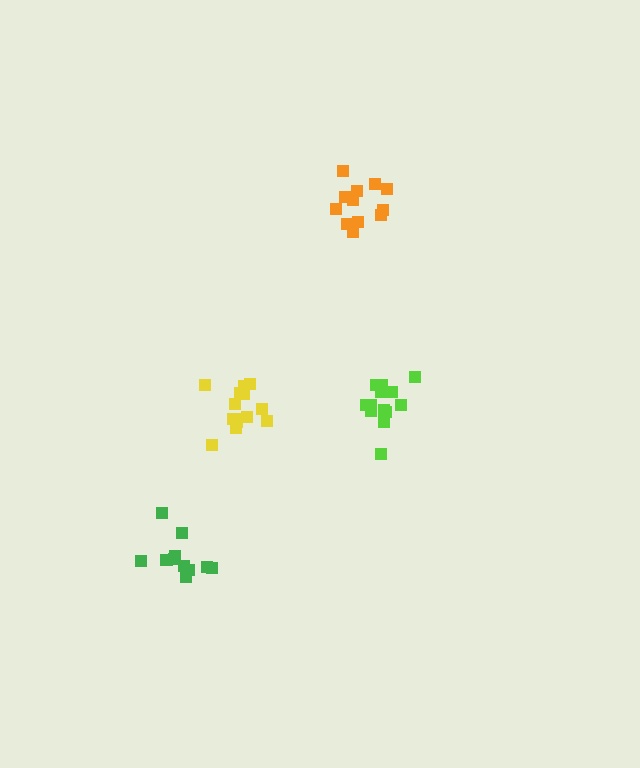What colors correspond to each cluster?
The clusters are colored: lime, yellow, green, orange.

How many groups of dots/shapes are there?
There are 4 groups.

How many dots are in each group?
Group 1: 13 dots, Group 2: 14 dots, Group 3: 11 dots, Group 4: 12 dots (50 total).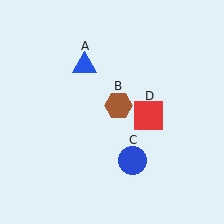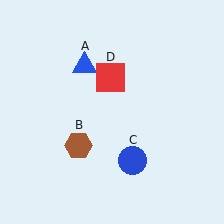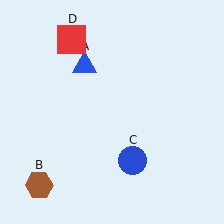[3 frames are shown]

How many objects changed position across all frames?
2 objects changed position: brown hexagon (object B), red square (object D).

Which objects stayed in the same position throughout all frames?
Blue triangle (object A) and blue circle (object C) remained stationary.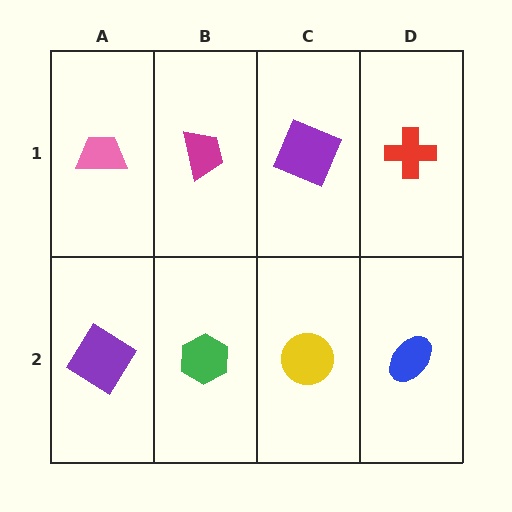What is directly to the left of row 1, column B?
A pink trapezoid.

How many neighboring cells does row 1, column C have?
3.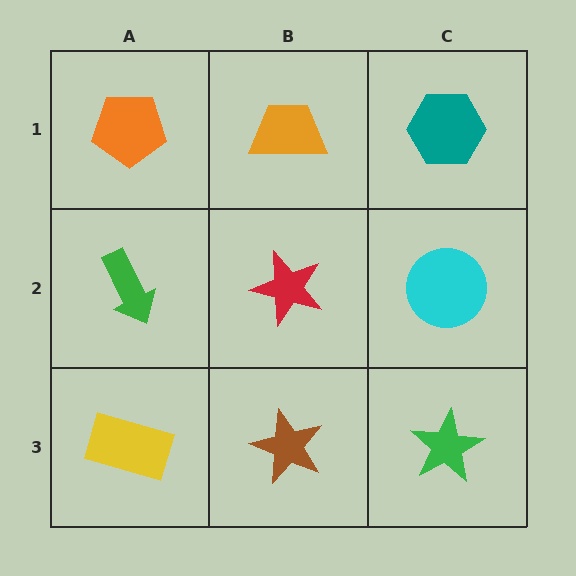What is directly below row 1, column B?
A red star.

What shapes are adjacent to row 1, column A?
A green arrow (row 2, column A), an orange trapezoid (row 1, column B).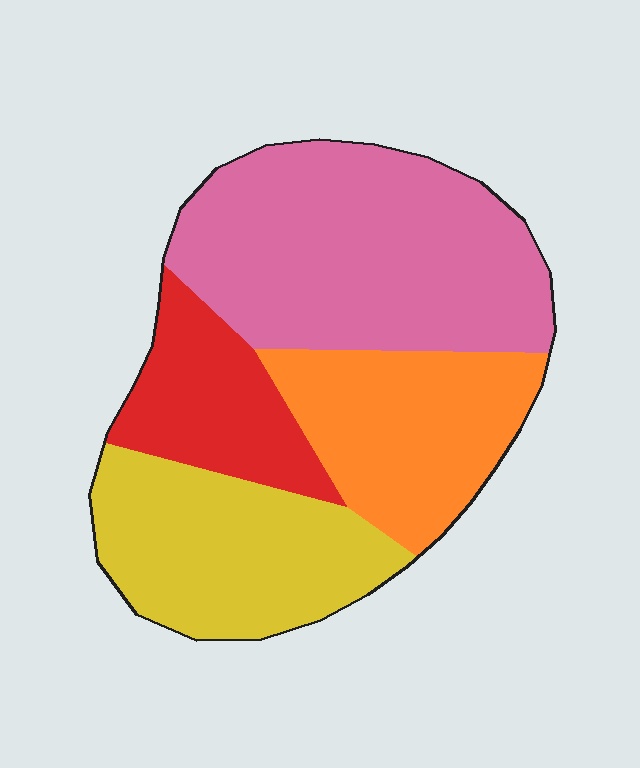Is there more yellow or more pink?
Pink.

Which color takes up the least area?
Red, at roughly 15%.